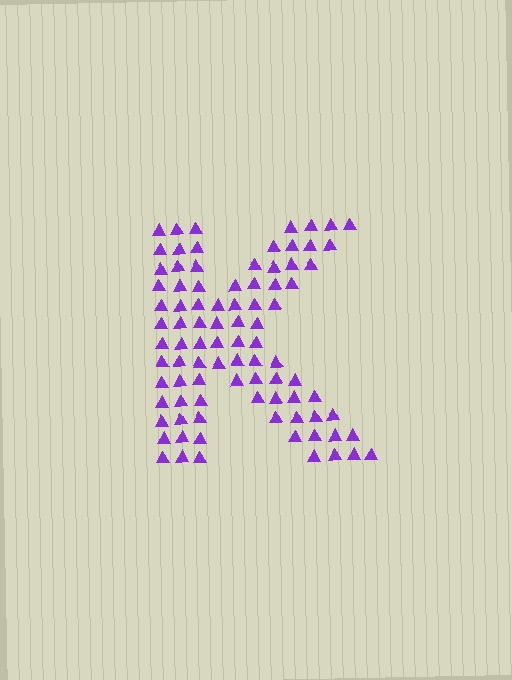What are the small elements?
The small elements are triangles.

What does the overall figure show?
The overall figure shows the letter K.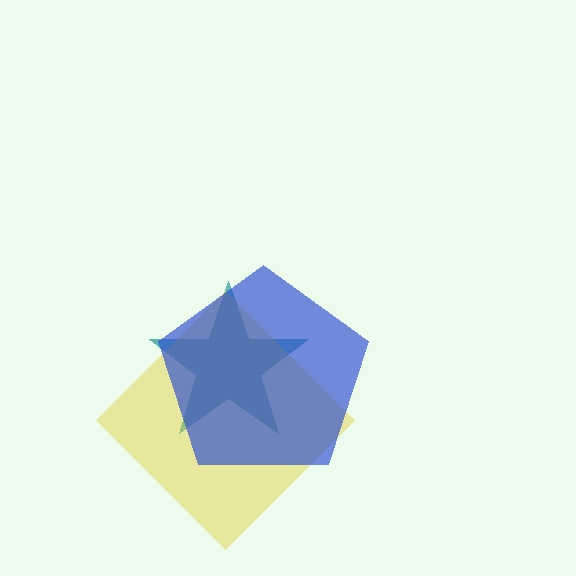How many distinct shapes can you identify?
There are 3 distinct shapes: a teal star, a yellow diamond, a blue pentagon.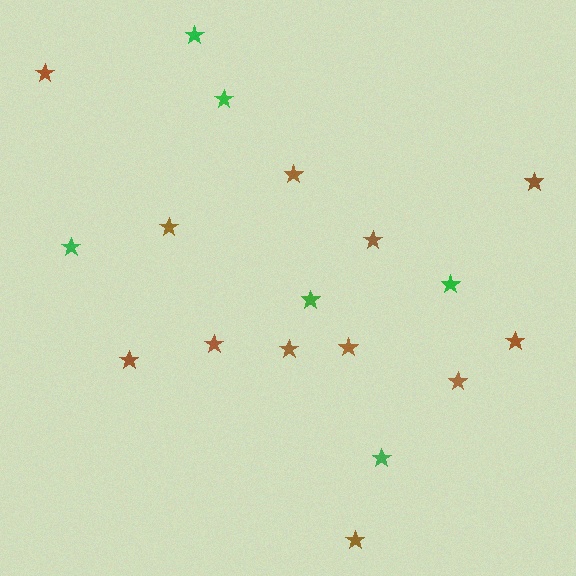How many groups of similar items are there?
There are 2 groups: one group of brown stars (12) and one group of green stars (6).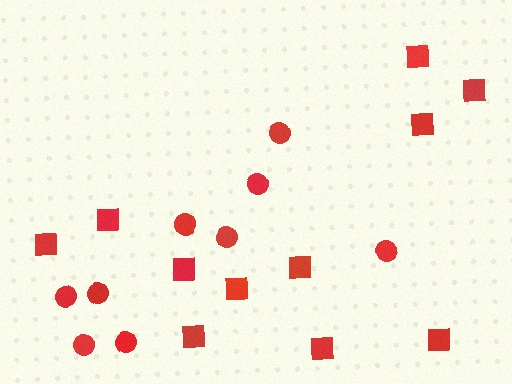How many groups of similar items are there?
There are 2 groups: one group of circles (9) and one group of squares (11).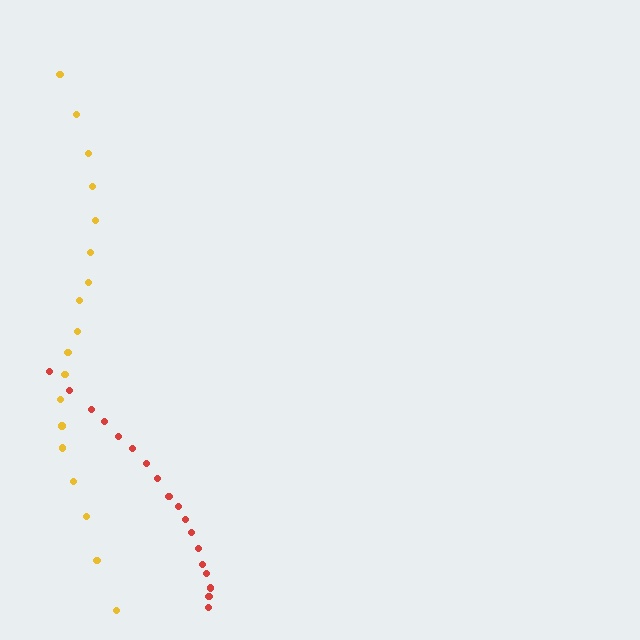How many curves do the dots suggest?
There are 2 distinct paths.